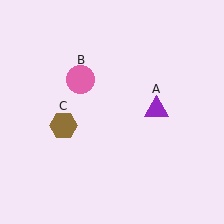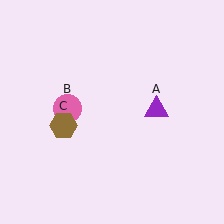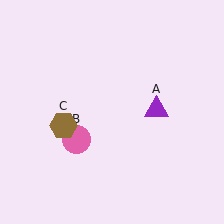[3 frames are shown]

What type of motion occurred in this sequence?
The pink circle (object B) rotated counterclockwise around the center of the scene.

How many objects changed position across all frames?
1 object changed position: pink circle (object B).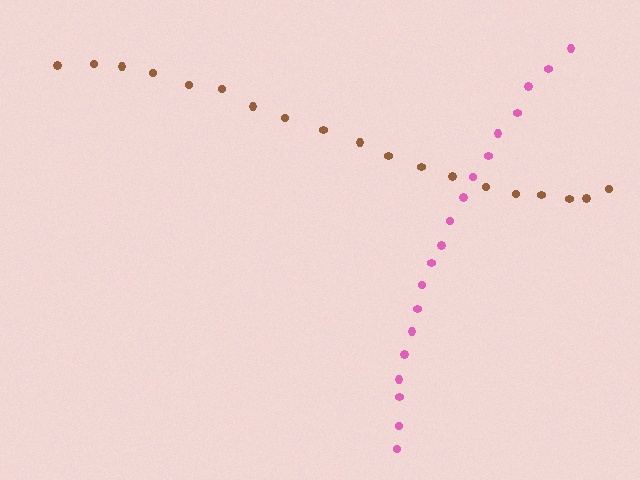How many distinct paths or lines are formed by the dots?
There are 2 distinct paths.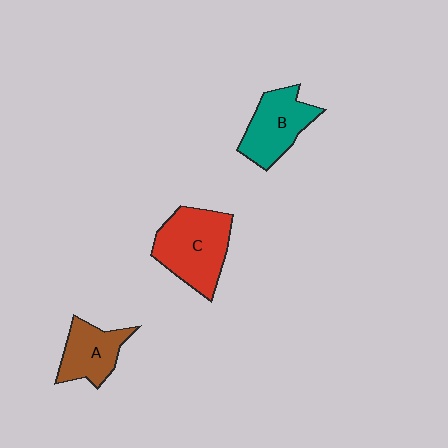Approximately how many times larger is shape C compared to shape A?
Approximately 1.6 times.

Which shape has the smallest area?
Shape A (brown).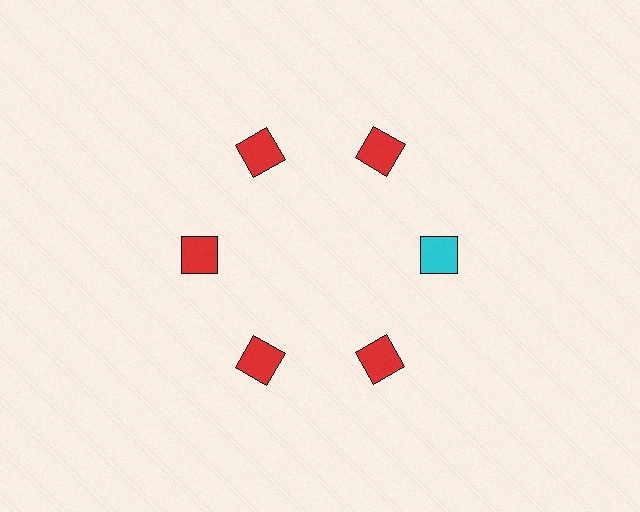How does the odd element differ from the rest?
It has a different color: cyan instead of red.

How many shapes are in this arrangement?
There are 6 shapes arranged in a ring pattern.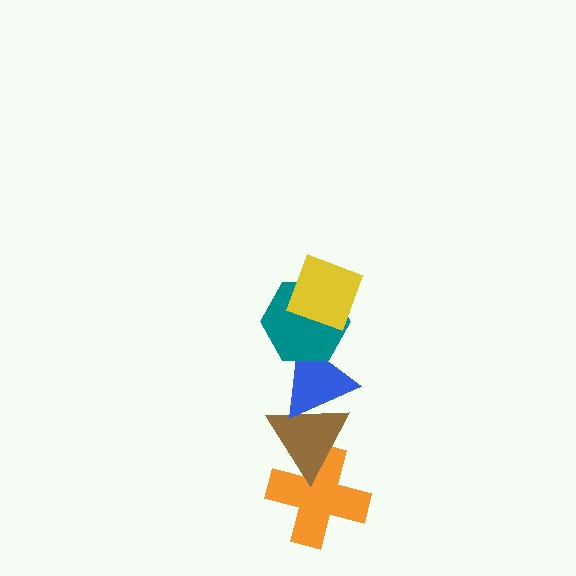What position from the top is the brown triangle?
The brown triangle is 4th from the top.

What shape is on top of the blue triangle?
The teal hexagon is on top of the blue triangle.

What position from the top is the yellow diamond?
The yellow diamond is 1st from the top.